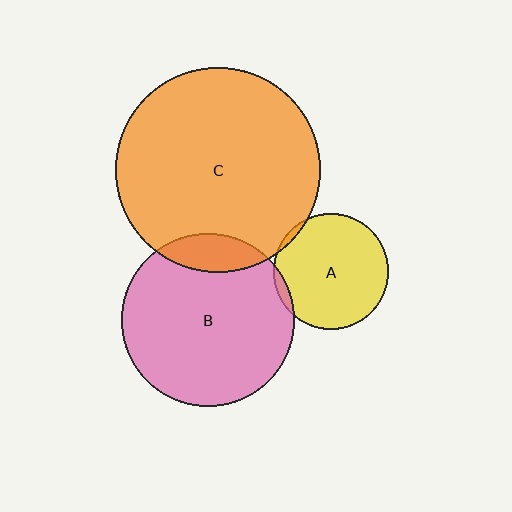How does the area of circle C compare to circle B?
Approximately 1.4 times.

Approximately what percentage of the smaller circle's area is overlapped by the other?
Approximately 5%.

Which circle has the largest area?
Circle C (orange).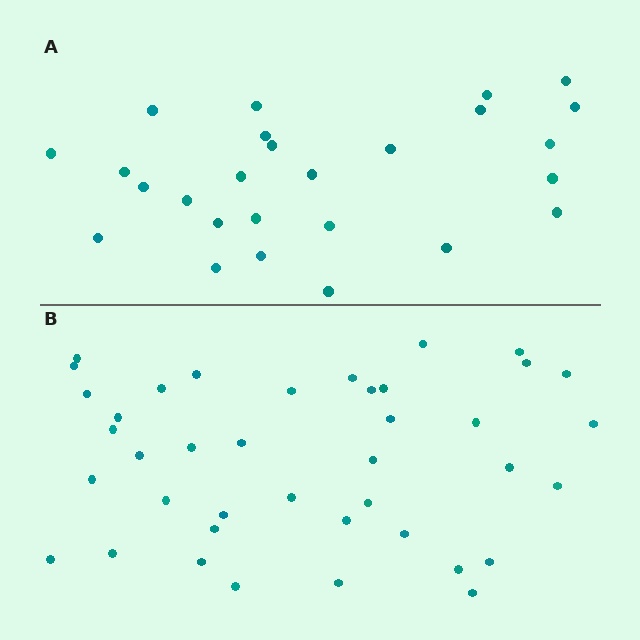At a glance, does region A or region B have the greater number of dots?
Region B (the bottom region) has more dots.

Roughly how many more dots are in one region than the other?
Region B has approximately 15 more dots than region A.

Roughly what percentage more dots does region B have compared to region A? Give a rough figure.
About 55% more.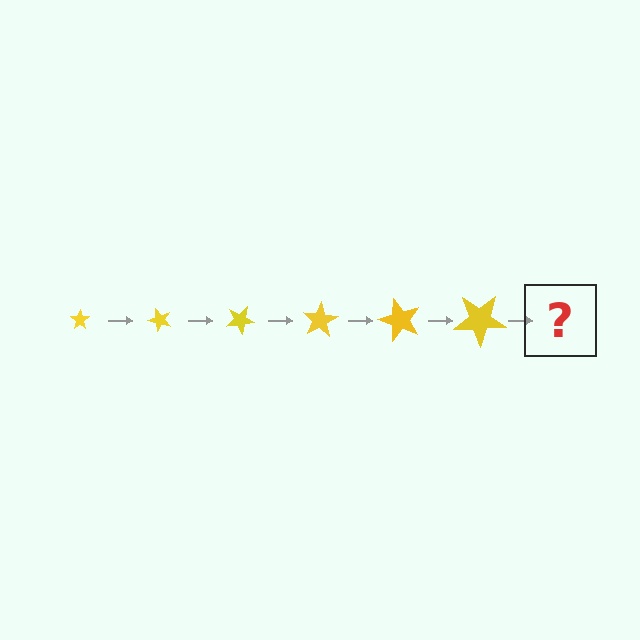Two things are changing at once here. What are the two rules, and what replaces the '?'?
The two rules are that the star grows larger each step and it rotates 50 degrees each step. The '?' should be a star, larger than the previous one and rotated 300 degrees from the start.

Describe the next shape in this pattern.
It should be a star, larger than the previous one and rotated 300 degrees from the start.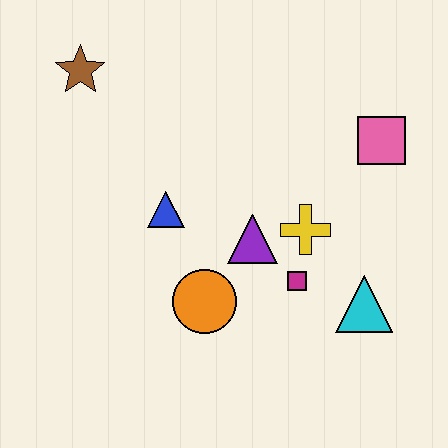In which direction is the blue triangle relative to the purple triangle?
The blue triangle is to the left of the purple triangle.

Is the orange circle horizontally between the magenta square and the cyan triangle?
No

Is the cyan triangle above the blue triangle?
No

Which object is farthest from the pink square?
The brown star is farthest from the pink square.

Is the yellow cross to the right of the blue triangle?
Yes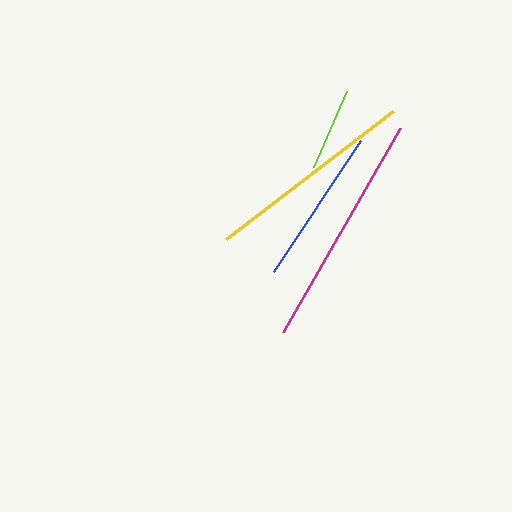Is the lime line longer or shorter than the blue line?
The blue line is longer than the lime line.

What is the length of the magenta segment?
The magenta segment is approximately 236 pixels long.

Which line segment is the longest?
The magenta line is the longest at approximately 236 pixels.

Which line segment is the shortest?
The lime line is the shortest at approximately 82 pixels.